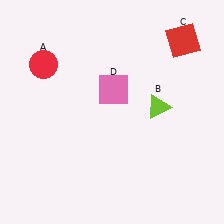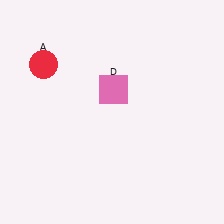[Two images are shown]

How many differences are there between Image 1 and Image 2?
There are 2 differences between the two images.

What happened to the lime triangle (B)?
The lime triangle (B) was removed in Image 2. It was in the top-right area of Image 1.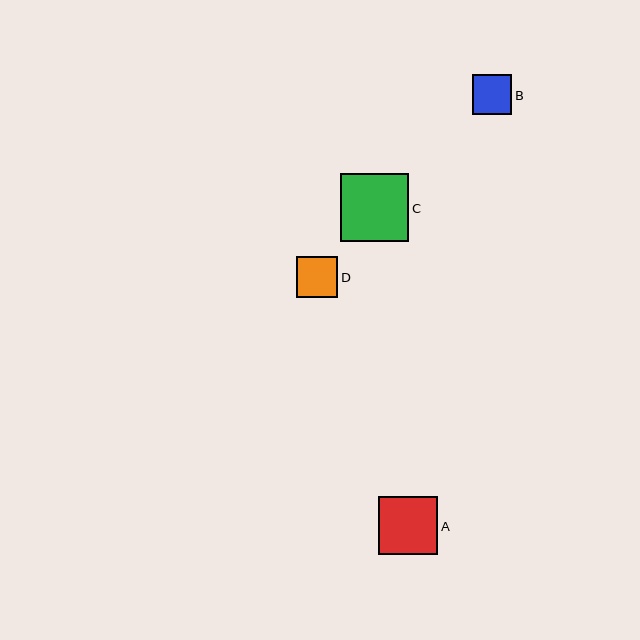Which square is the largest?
Square C is the largest with a size of approximately 68 pixels.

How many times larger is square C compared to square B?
Square C is approximately 1.7 times the size of square B.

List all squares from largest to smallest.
From largest to smallest: C, A, D, B.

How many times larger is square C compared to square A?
Square C is approximately 1.2 times the size of square A.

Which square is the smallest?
Square B is the smallest with a size of approximately 40 pixels.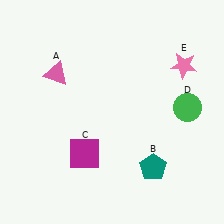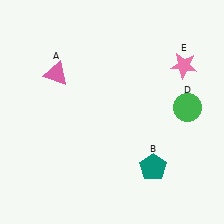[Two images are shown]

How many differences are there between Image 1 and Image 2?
There is 1 difference between the two images.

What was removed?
The magenta square (C) was removed in Image 2.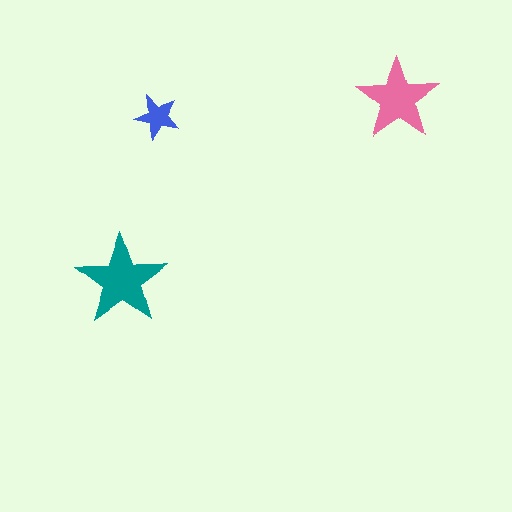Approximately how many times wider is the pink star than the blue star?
About 2 times wider.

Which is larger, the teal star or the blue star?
The teal one.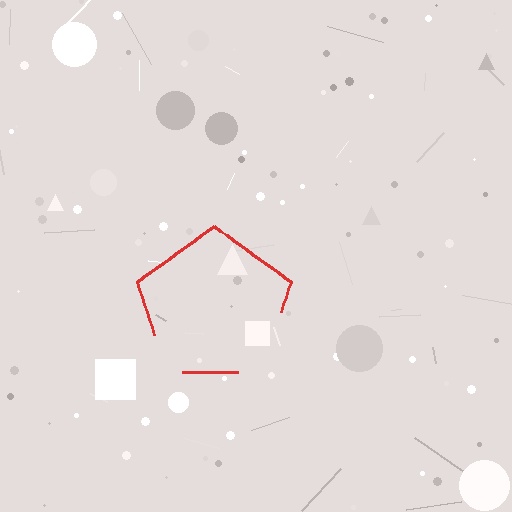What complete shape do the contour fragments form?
The contour fragments form a pentagon.